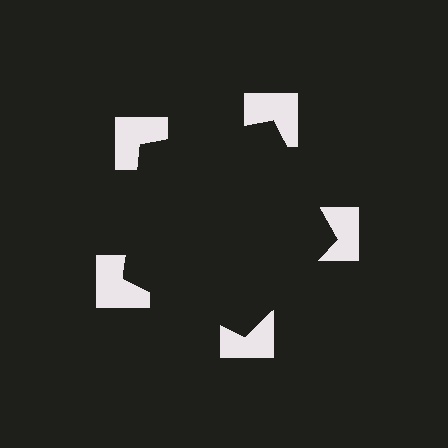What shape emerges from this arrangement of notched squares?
An illusory pentagon — its edges are inferred from the aligned wedge cuts in the notched squares, not physically drawn.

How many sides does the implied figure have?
5 sides.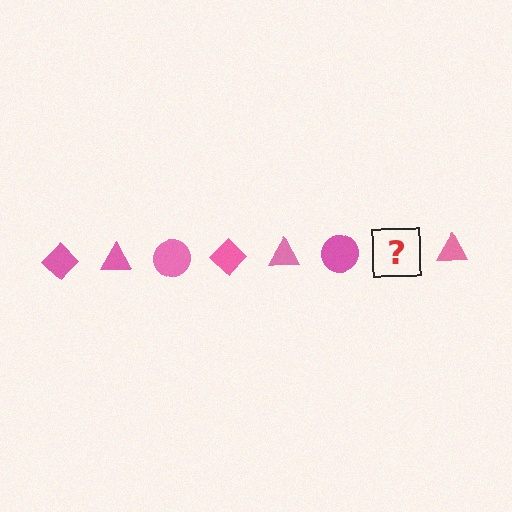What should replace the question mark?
The question mark should be replaced with a pink diamond.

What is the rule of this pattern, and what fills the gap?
The rule is that the pattern cycles through diamond, triangle, circle shapes in pink. The gap should be filled with a pink diamond.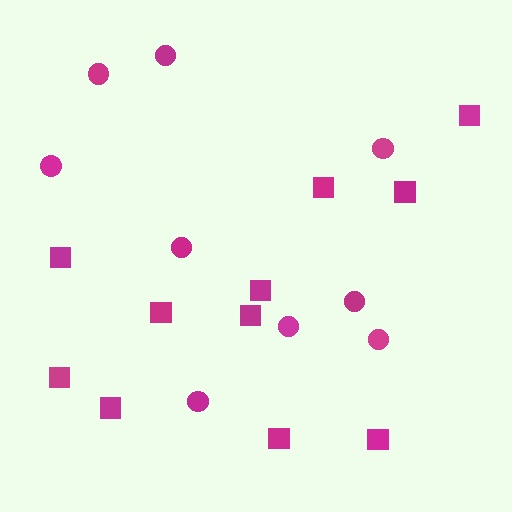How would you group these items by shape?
There are 2 groups: one group of squares (11) and one group of circles (9).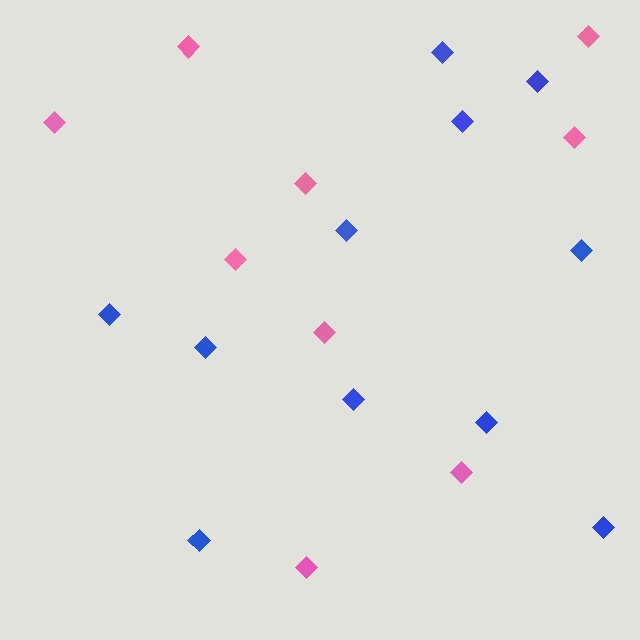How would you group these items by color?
There are 2 groups: one group of pink diamonds (9) and one group of blue diamonds (11).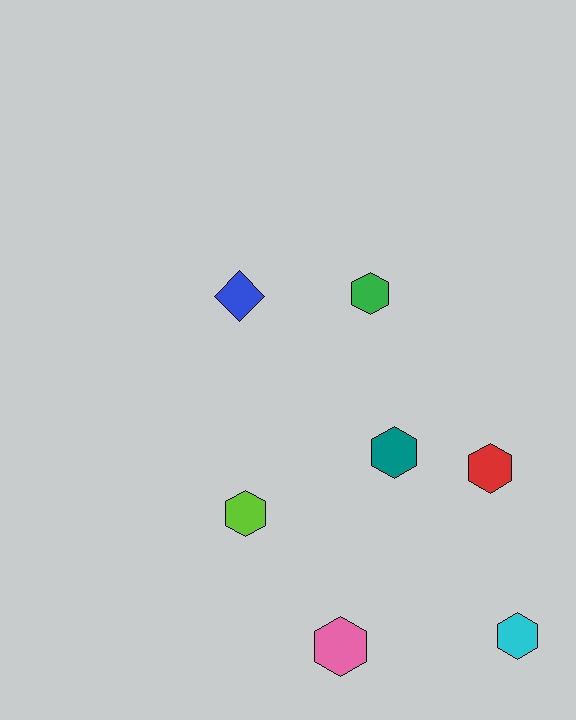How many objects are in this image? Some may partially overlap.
There are 7 objects.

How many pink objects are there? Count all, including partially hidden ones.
There is 1 pink object.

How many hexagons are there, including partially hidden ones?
There are 6 hexagons.